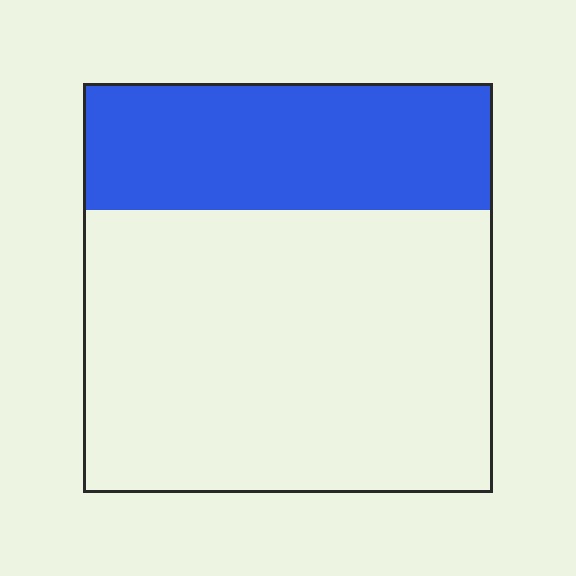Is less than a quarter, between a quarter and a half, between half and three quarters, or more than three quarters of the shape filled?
Between a quarter and a half.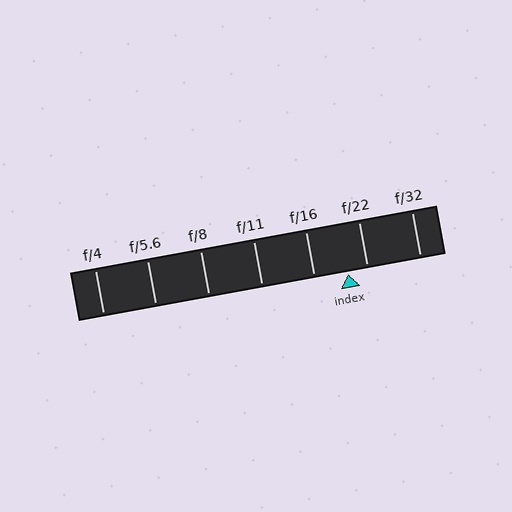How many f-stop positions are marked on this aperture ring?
There are 7 f-stop positions marked.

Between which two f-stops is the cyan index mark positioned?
The index mark is between f/16 and f/22.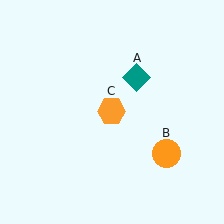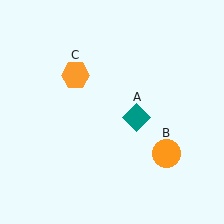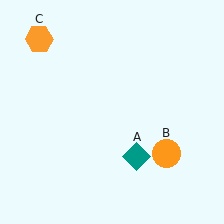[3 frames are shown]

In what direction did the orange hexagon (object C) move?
The orange hexagon (object C) moved up and to the left.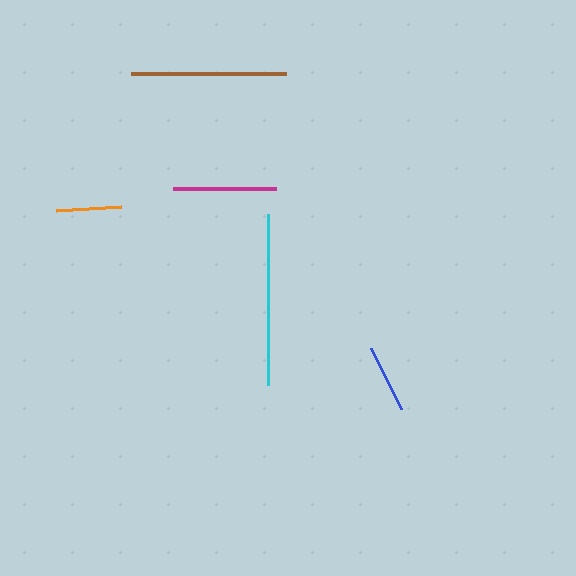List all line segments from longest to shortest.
From longest to shortest: cyan, brown, magenta, blue, orange.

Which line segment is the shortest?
The orange line is the shortest at approximately 65 pixels.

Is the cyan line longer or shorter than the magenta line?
The cyan line is longer than the magenta line.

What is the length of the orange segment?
The orange segment is approximately 65 pixels long.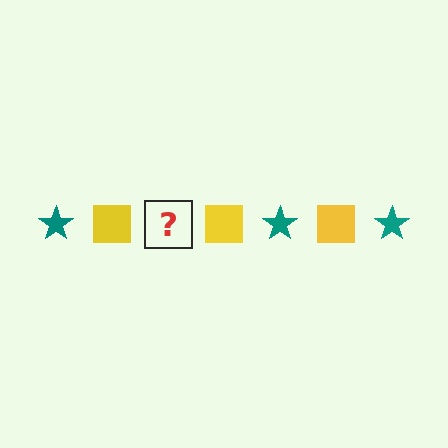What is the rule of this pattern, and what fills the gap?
The rule is that the pattern alternates between teal star and yellow square. The gap should be filled with a teal star.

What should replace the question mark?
The question mark should be replaced with a teal star.